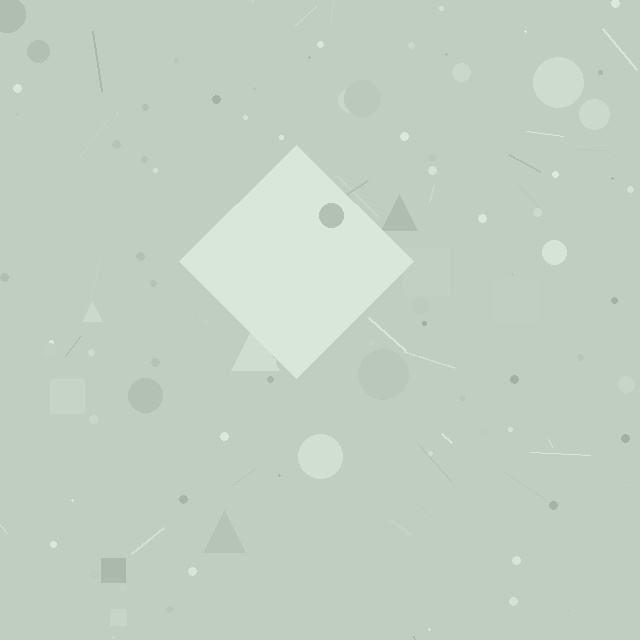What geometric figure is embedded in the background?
A diamond is embedded in the background.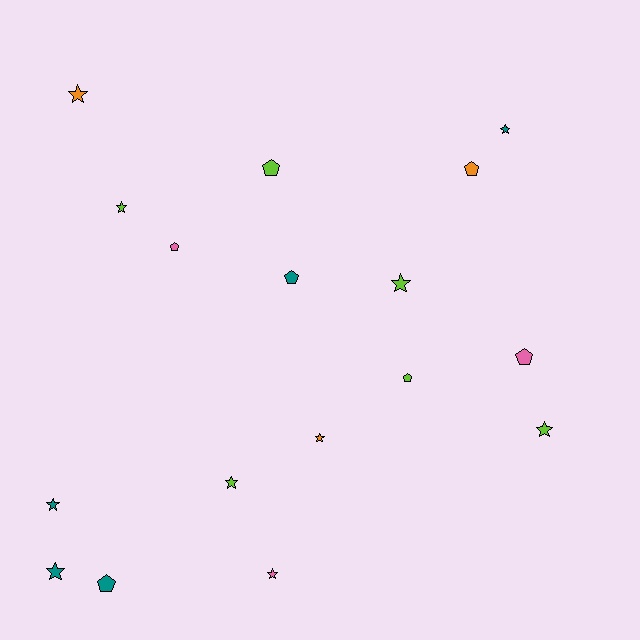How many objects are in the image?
There are 17 objects.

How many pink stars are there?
There is 1 pink star.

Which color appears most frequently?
Lime, with 6 objects.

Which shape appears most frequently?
Star, with 10 objects.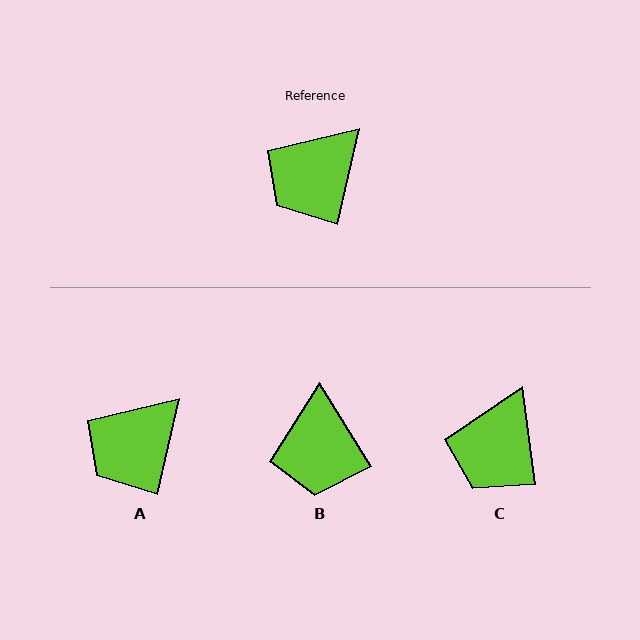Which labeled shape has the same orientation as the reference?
A.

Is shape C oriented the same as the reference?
No, it is off by about 21 degrees.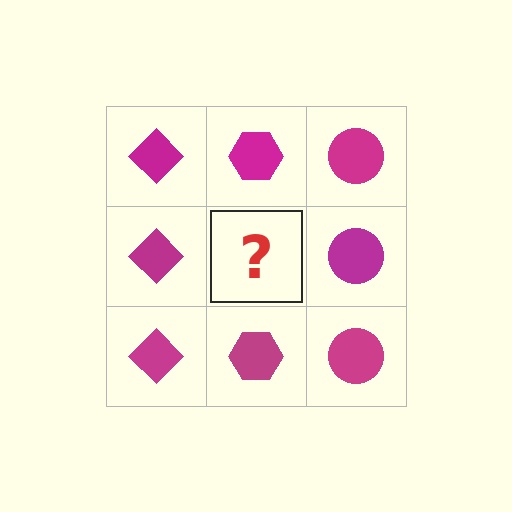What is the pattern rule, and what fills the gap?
The rule is that each column has a consistent shape. The gap should be filled with a magenta hexagon.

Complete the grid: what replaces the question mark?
The question mark should be replaced with a magenta hexagon.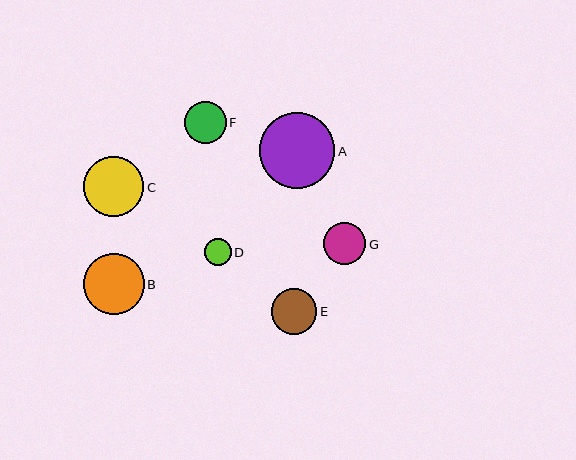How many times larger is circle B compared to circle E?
Circle B is approximately 1.3 times the size of circle E.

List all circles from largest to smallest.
From largest to smallest: A, B, C, E, G, F, D.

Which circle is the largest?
Circle A is the largest with a size of approximately 76 pixels.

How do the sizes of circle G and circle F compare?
Circle G and circle F are approximately the same size.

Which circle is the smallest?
Circle D is the smallest with a size of approximately 27 pixels.